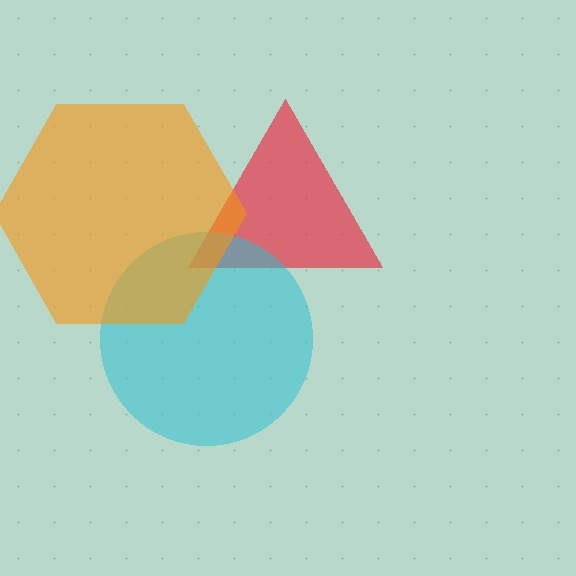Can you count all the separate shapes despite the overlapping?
Yes, there are 3 separate shapes.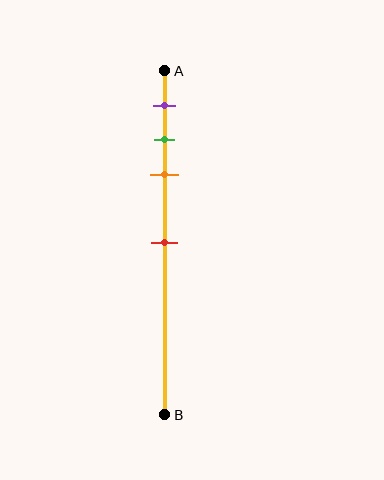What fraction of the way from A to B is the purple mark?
The purple mark is approximately 10% (0.1) of the way from A to B.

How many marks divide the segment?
There are 4 marks dividing the segment.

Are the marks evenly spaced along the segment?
No, the marks are not evenly spaced.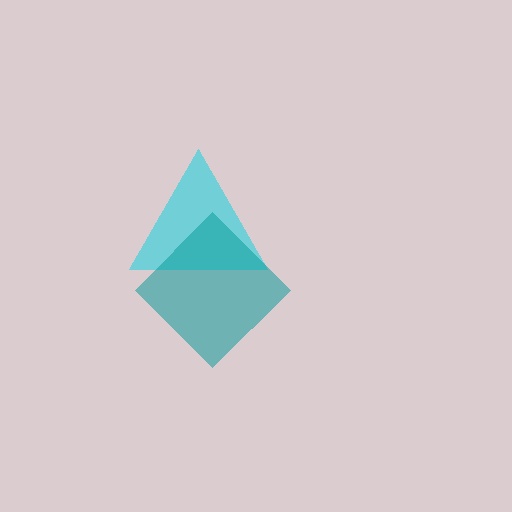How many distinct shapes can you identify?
There are 2 distinct shapes: a cyan triangle, a teal diamond.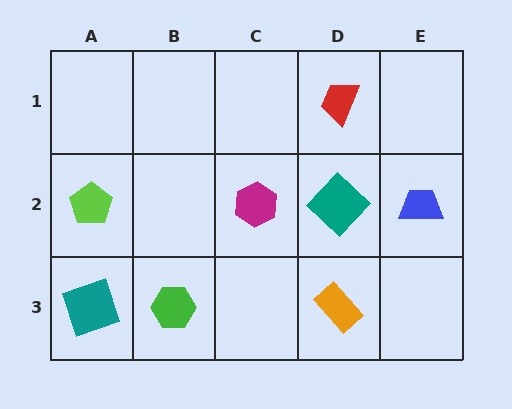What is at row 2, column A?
A lime pentagon.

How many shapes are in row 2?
4 shapes.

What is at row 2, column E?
A blue trapezoid.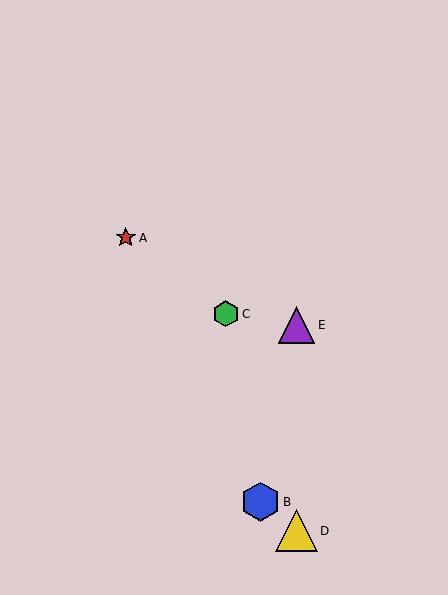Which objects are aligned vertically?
Objects D, E are aligned vertically.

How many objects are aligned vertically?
2 objects (D, E) are aligned vertically.